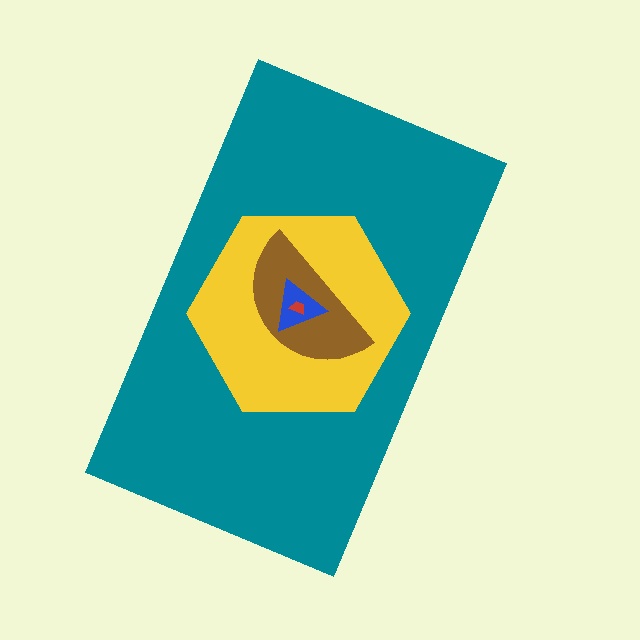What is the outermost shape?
The teal rectangle.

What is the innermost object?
The red trapezoid.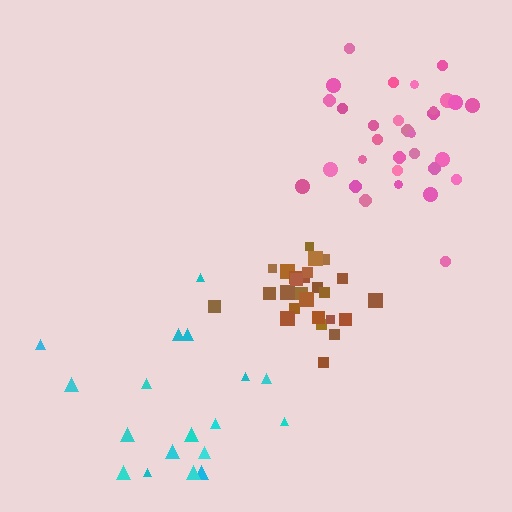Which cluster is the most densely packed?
Brown.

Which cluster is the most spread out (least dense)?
Cyan.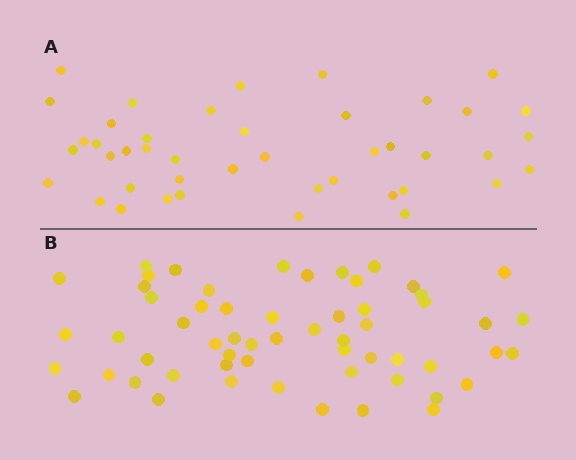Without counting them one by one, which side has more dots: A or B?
Region B (the bottom region) has more dots.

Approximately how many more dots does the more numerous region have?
Region B has approximately 15 more dots than region A.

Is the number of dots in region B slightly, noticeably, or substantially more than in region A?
Region B has noticeably more, but not dramatically so. The ratio is roughly 1.3 to 1.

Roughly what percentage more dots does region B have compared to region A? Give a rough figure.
About 35% more.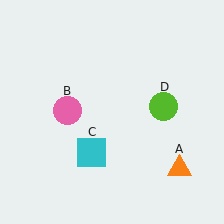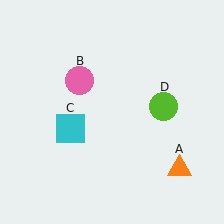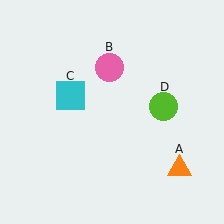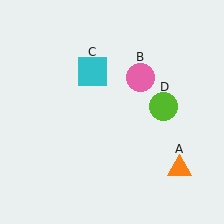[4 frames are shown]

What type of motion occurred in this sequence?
The pink circle (object B), cyan square (object C) rotated clockwise around the center of the scene.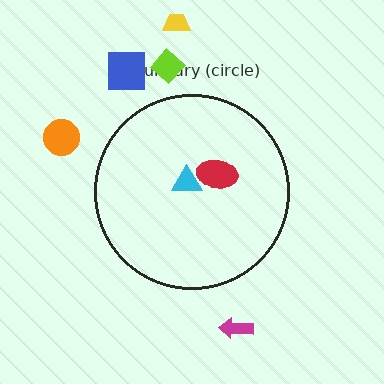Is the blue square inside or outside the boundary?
Outside.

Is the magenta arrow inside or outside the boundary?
Outside.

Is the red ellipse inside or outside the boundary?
Inside.